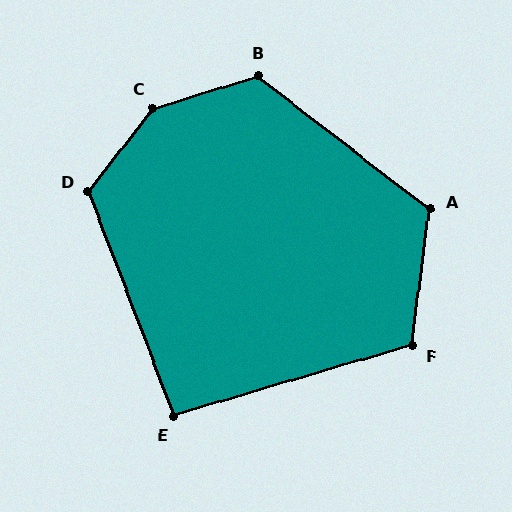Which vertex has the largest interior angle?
C, at approximately 145 degrees.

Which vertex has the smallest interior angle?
E, at approximately 94 degrees.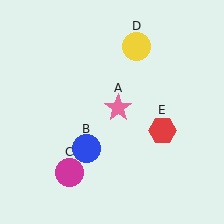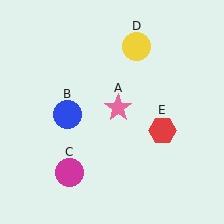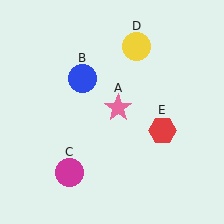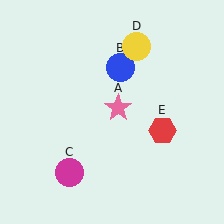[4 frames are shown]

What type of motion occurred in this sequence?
The blue circle (object B) rotated clockwise around the center of the scene.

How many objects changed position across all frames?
1 object changed position: blue circle (object B).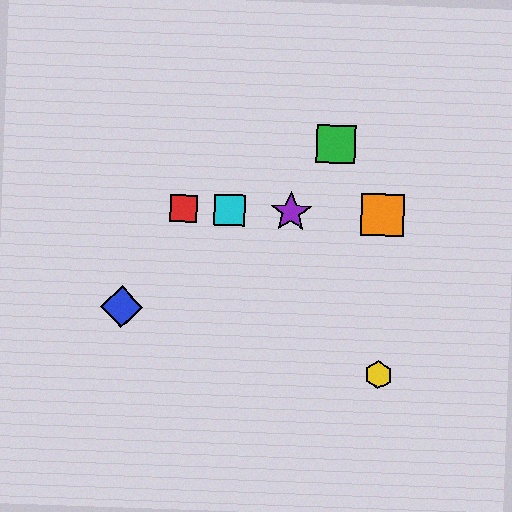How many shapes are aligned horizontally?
4 shapes (the red square, the purple star, the orange square, the cyan square) are aligned horizontally.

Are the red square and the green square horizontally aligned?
No, the red square is at y≈208 and the green square is at y≈144.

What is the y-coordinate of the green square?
The green square is at y≈144.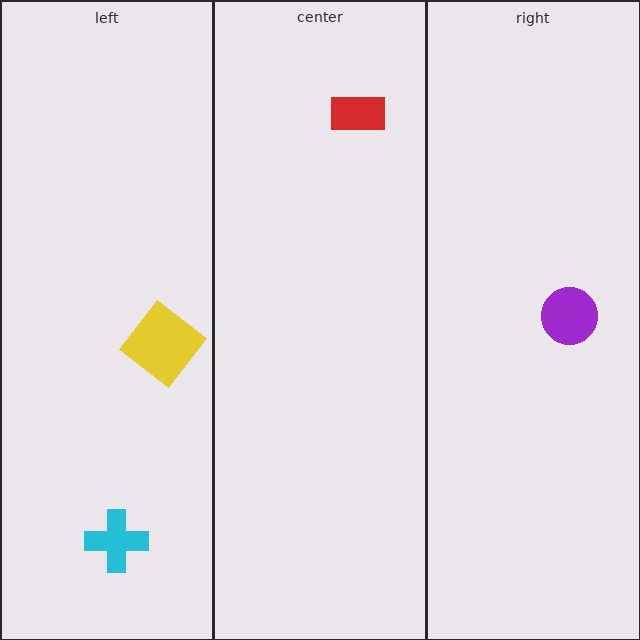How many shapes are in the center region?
1.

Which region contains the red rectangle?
The center region.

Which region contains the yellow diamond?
The left region.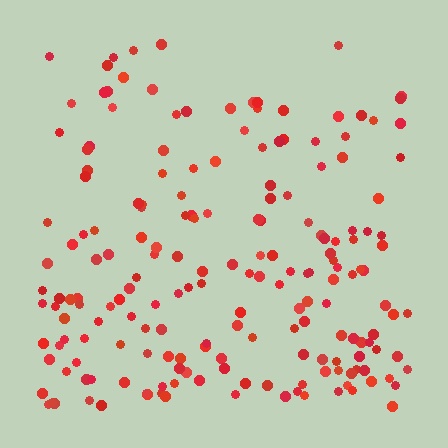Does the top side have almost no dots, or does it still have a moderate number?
Still a moderate number, just noticeably fewer than the bottom.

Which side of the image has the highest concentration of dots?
The bottom.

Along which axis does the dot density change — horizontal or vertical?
Vertical.